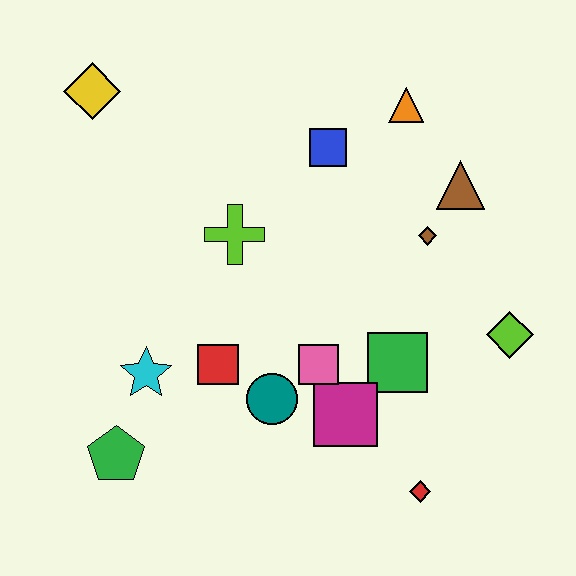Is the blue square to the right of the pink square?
Yes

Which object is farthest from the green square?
The yellow diamond is farthest from the green square.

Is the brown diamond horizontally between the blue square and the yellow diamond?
No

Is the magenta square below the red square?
Yes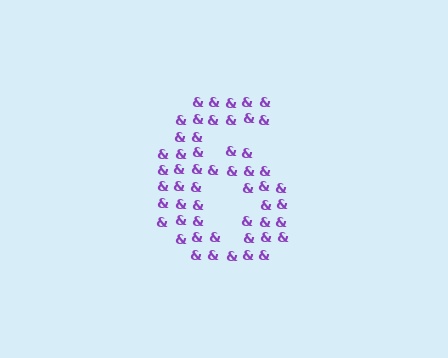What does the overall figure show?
The overall figure shows the digit 6.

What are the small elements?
The small elements are ampersands.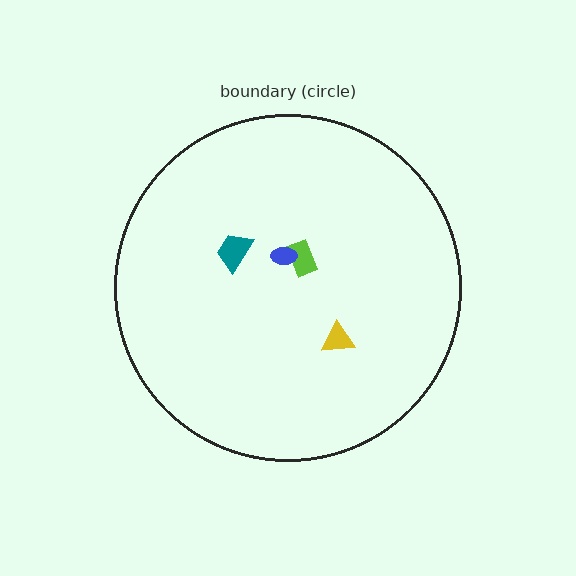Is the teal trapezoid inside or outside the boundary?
Inside.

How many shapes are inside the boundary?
4 inside, 0 outside.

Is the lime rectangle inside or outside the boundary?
Inside.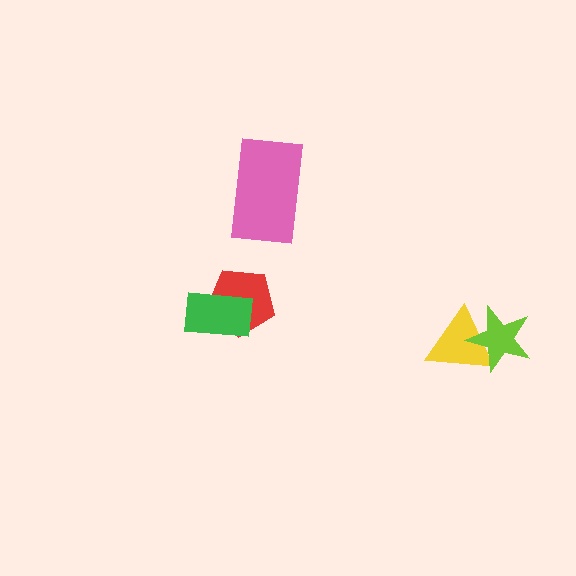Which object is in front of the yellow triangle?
The lime star is in front of the yellow triangle.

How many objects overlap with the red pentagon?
1 object overlaps with the red pentagon.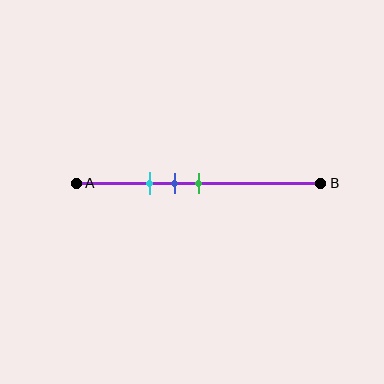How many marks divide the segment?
There are 3 marks dividing the segment.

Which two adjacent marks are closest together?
The blue and green marks are the closest adjacent pair.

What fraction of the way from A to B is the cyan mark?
The cyan mark is approximately 30% (0.3) of the way from A to B.